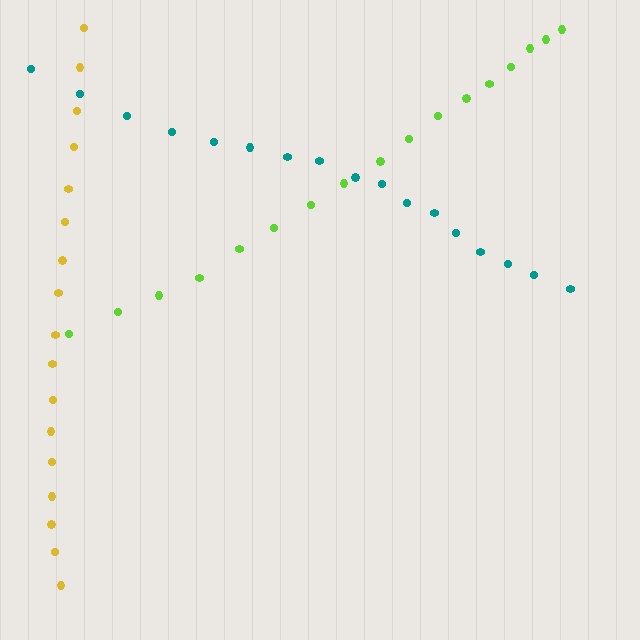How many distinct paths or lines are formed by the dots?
There are 3 distinct paths.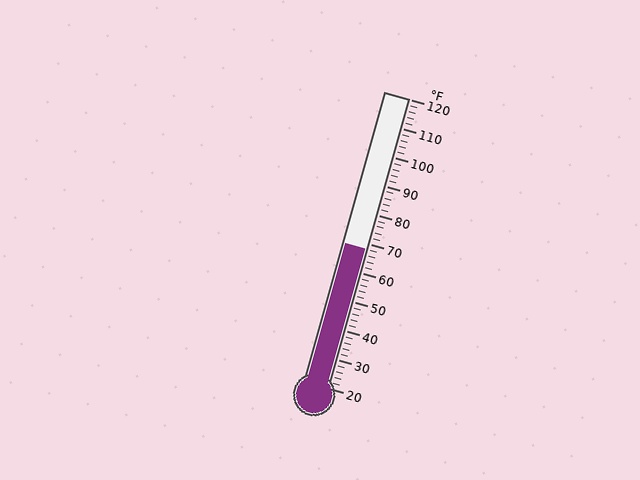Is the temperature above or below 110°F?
The temperature is below 110°F.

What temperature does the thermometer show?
The thermometer shows approximately 68°F.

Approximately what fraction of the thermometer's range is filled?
The thermometer is filled to approximately 50% of its range.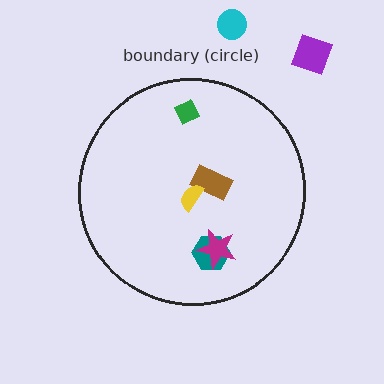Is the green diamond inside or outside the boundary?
Inside.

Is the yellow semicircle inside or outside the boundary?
Inside.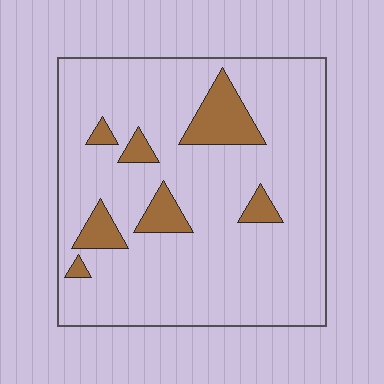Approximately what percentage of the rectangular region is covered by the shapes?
Approximately 15%.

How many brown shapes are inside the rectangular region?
7.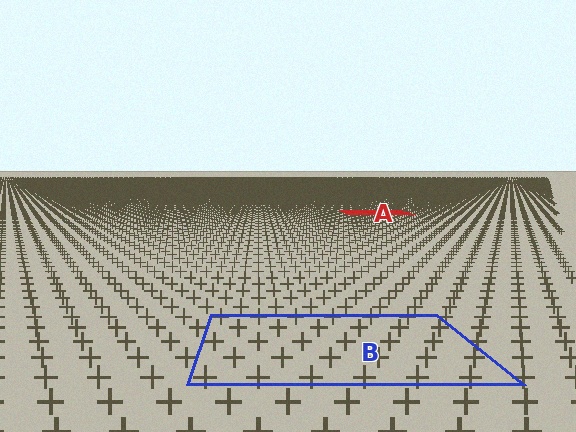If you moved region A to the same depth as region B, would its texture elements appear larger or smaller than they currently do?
They would appear larger. At a closer depth, the same texture elements are projected at a bigger on-screen size.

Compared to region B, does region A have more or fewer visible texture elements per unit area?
Region A has more texture elements per unit area — they are packed more densely because it is farther away.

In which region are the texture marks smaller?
The texture marks are smaller in region A, because it is farther away.